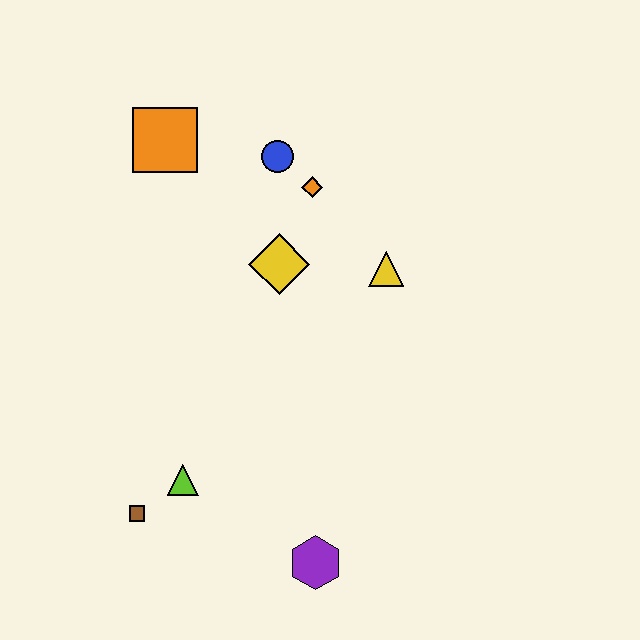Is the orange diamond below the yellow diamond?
No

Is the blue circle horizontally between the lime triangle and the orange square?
No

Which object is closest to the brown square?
The lime triangle is closest to the brown square.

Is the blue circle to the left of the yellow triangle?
Yes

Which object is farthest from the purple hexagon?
The orange square is farthest from the purple hexagon.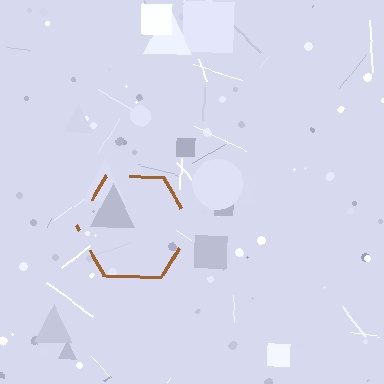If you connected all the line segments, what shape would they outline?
They would outline a hexagon.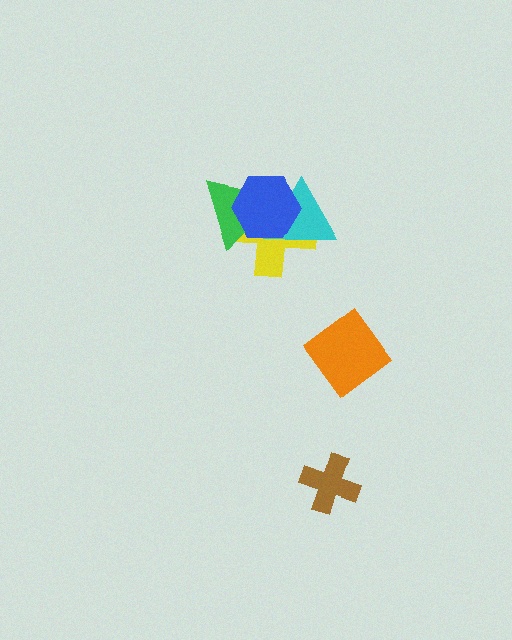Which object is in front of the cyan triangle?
The blue hexagon is in front of the cyan triangle.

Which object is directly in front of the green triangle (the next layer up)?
The cyan triangle is directly in front of the green triangle.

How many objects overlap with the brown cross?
0 objects overlap with the brown cross.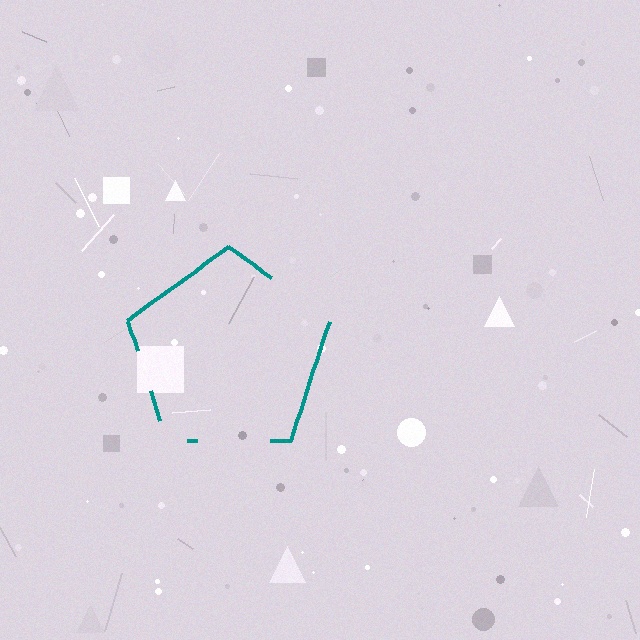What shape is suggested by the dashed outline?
The dashed outline suggests a pentagon.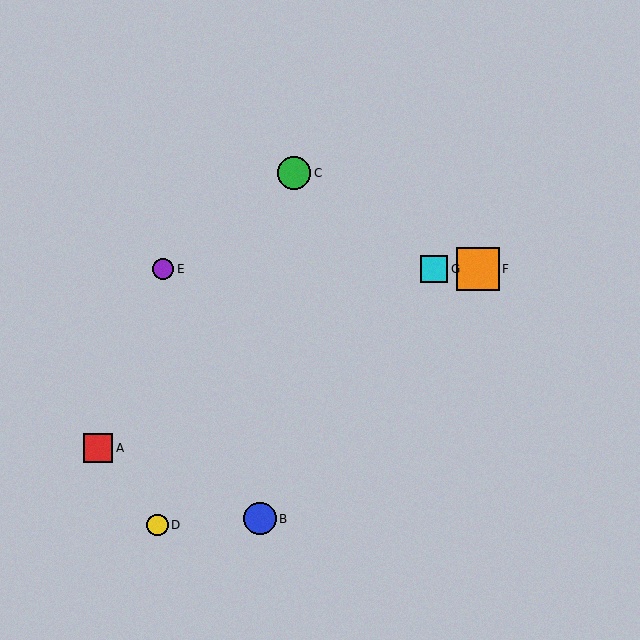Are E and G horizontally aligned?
Yes, both are at y≈269.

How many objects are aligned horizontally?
3 objects (E, F, G) are aligned horizontally.